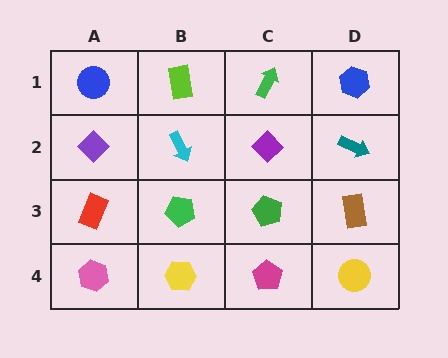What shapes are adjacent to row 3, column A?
A purple diamond (row 2, column A), a pink hexagon (row 4, column A), a green pentagon (row 3, column B).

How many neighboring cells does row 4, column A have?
2.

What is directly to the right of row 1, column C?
A blue hexagon.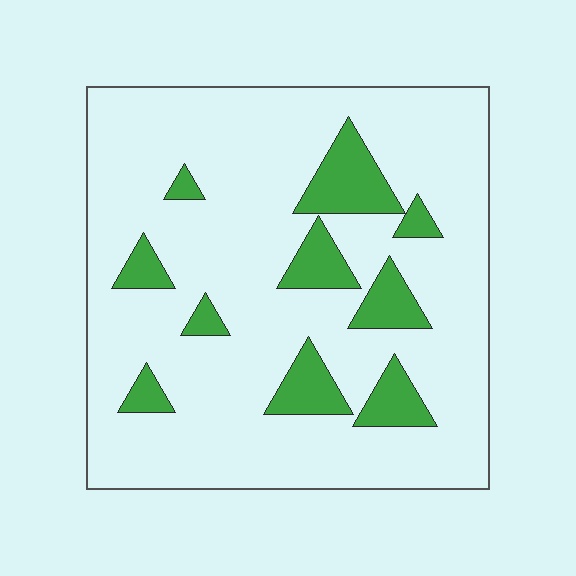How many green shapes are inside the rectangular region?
10.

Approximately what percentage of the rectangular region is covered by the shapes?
Approximately 15%.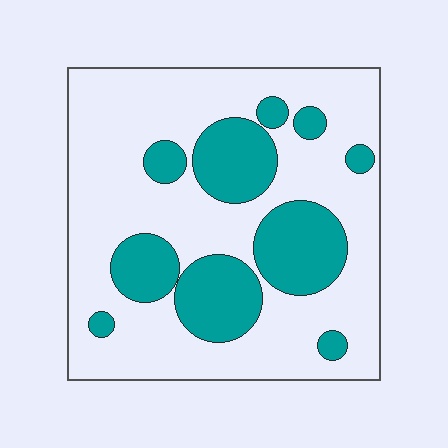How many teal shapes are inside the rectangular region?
10.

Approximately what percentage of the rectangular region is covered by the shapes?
Approximately 30%.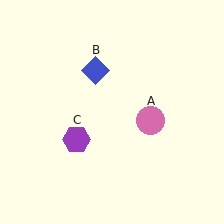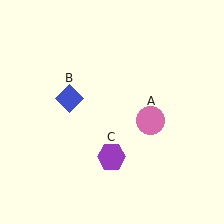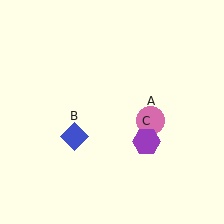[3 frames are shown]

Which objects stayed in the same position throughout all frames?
Pink circle (object A) remained stationary.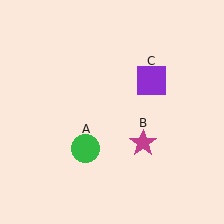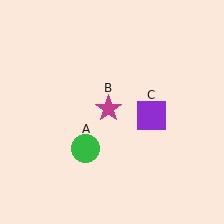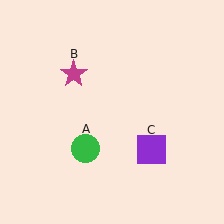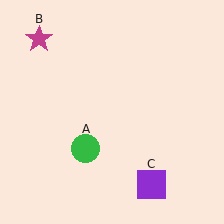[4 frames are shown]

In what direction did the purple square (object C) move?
The purple square (object C) moved down.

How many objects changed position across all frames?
2 objects changed position: magenta star (object B), purple square (object C).